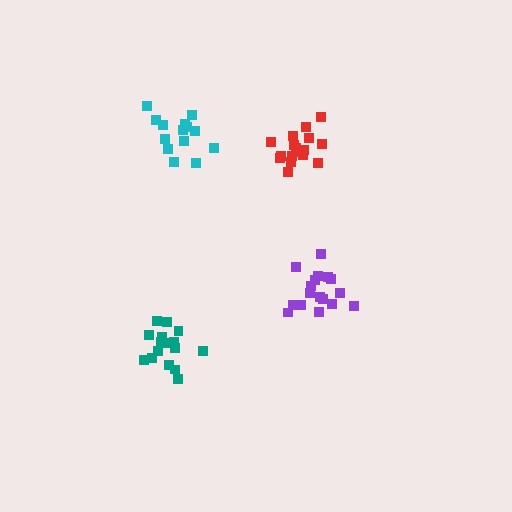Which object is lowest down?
The teal cluster is bottommost.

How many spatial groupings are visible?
There are 4 spatial groupings.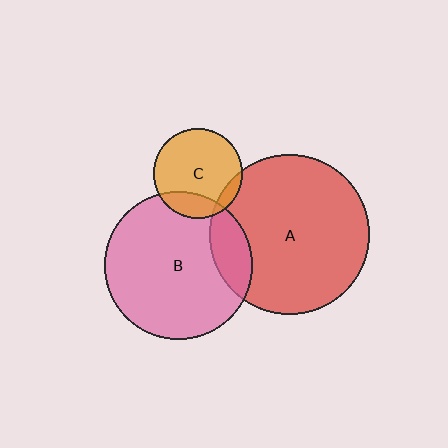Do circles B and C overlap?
Yes.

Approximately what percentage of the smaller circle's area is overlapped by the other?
Approximately 20%.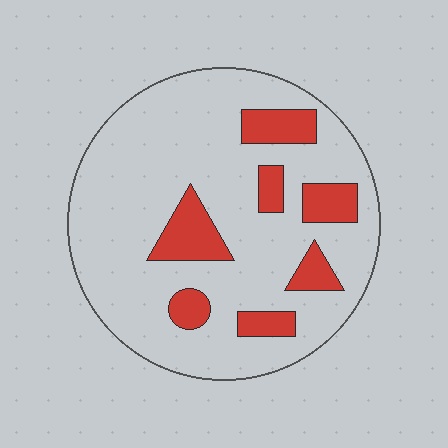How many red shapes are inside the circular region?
7.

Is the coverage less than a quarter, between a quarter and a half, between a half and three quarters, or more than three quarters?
Less than a quarter.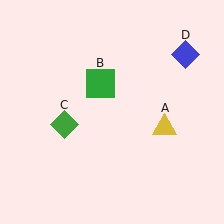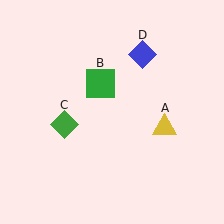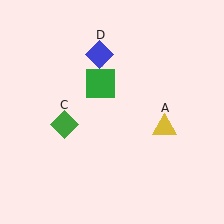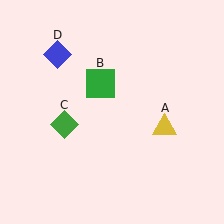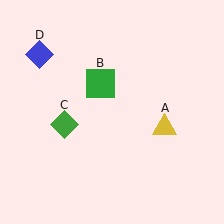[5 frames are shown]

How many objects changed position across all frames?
1 object changed position: blue diamond (object D).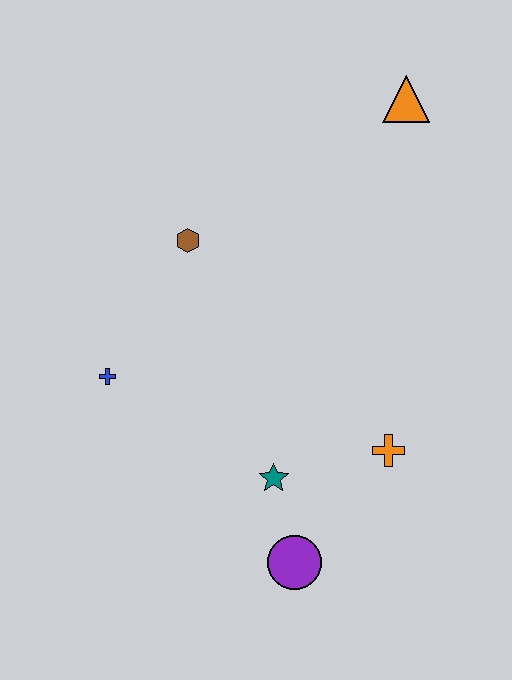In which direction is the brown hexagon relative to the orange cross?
The brown hexagon is above the orange cross.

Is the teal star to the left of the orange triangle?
Yes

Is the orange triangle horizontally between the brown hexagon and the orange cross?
No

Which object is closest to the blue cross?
The brown hexagon is closest to the blue cross.